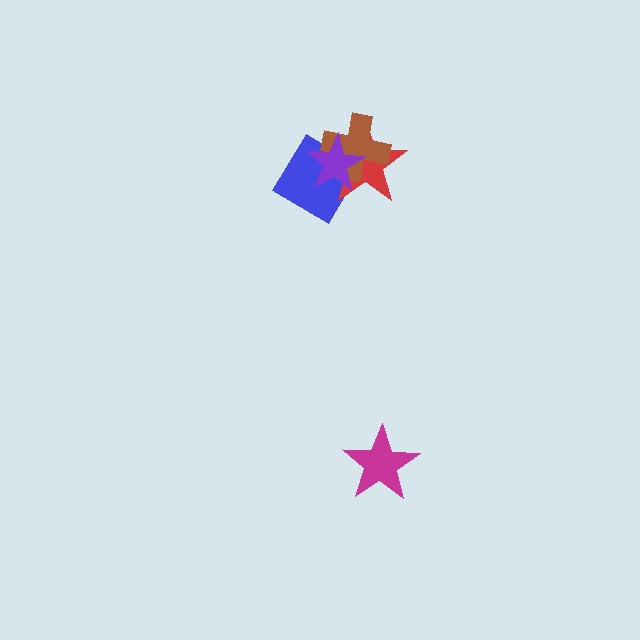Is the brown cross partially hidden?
Yes, it is partially covered by another shape.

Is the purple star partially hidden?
No, no other shape covers it.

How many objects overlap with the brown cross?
3 objects overlap with the brown cross.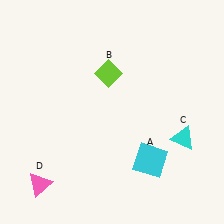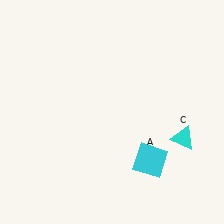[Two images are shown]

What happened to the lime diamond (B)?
The lime diamond (B) was removed in Image 2. It was in the top-left area of Image 1.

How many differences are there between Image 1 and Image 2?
There are 2 differences between the two images.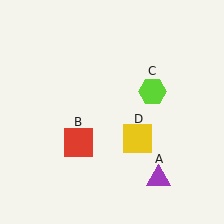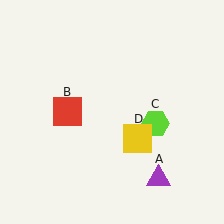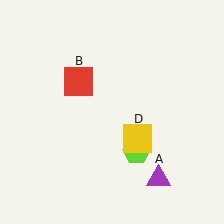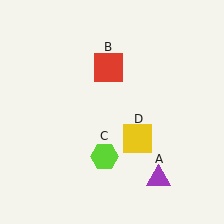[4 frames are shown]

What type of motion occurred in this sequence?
The red square (object B), lime hexagon (object C) rotated clockwise around the center of the scene.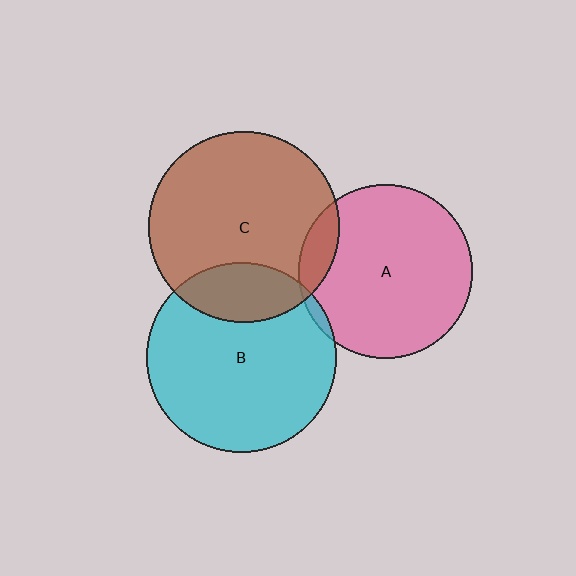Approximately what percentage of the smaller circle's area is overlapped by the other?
Approximately 10%.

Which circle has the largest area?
Circle C (brown).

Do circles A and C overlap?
Yes.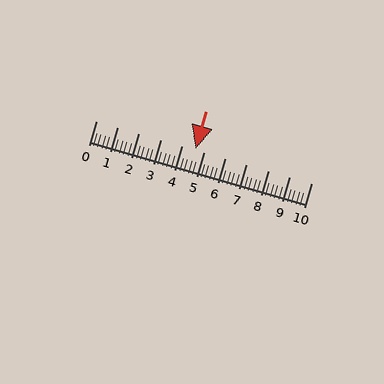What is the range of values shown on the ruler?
The ruler shows values from 0 to 10.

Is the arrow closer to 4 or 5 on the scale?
The arrow is closer to 5.